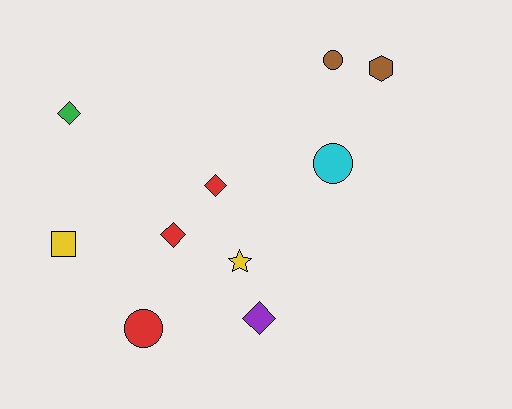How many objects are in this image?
There are 10 objects.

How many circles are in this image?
There are 3 circles.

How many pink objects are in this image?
There are no pink objects.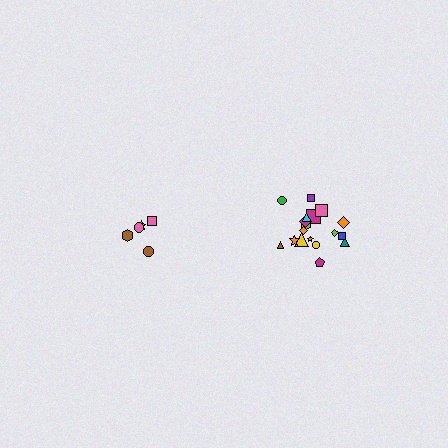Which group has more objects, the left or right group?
The right group.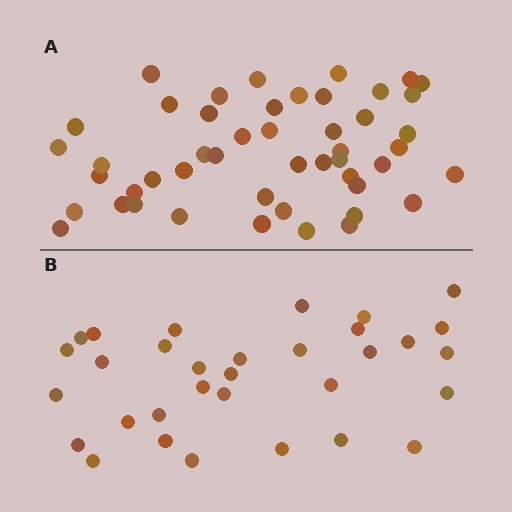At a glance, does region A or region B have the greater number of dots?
Region A (the top region) has more dots.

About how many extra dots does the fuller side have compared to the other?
Region A has approximately 15 more dots than region B.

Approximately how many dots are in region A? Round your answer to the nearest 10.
About 50 dots. (The exact count is 48, which rounds to 50.)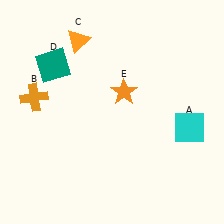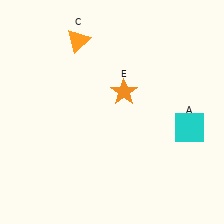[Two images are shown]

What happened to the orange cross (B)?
The orange cross (B) was removed in Image 2. It was in the top-left area of Image 1.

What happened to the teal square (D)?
The teal square (D) was removed in Image 2. It was in the top-left area of Image 1.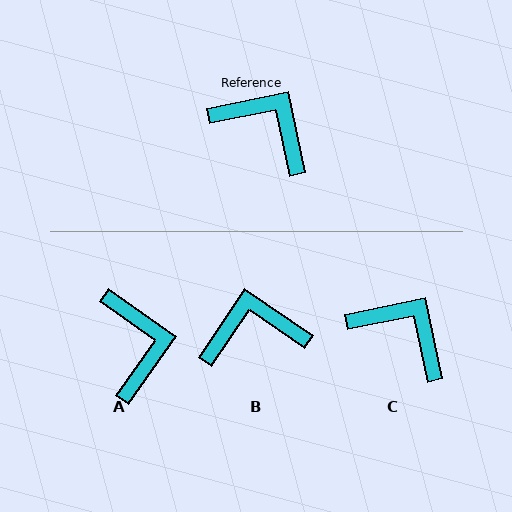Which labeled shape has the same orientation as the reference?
C.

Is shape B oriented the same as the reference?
No, it is off by about 44 degrees.